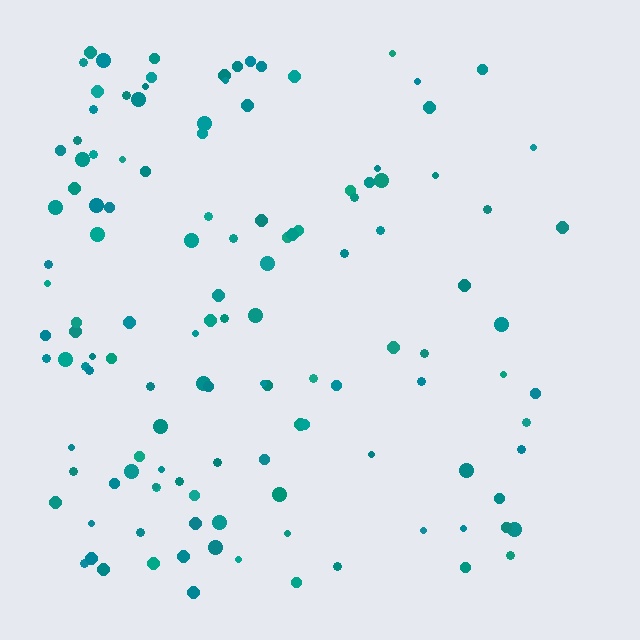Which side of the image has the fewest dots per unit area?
The right.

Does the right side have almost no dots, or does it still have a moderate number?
Still a moderate number, just noticeably fewer than the left.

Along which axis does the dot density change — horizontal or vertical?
Horizontal.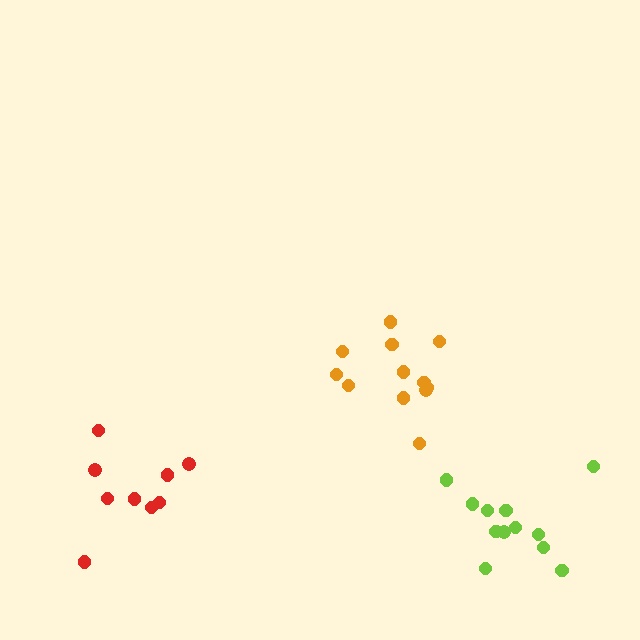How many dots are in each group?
Group 1: 12 dots, Group 2: 9 dots, Group 3: 12 dots (33 total).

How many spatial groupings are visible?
There are 3 spatial groupings.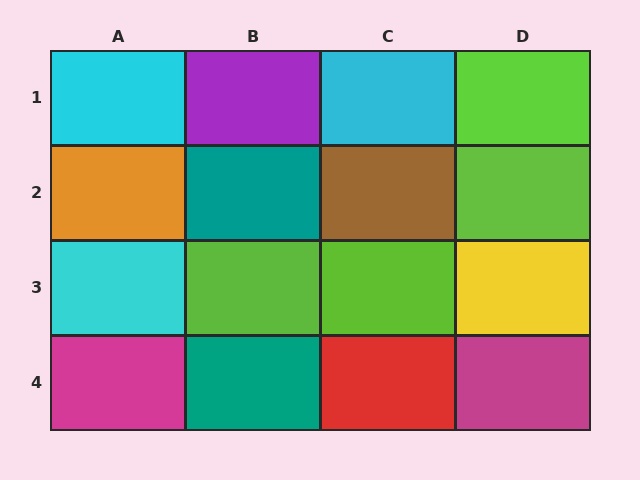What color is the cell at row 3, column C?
Lime.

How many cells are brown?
1 cell is brown.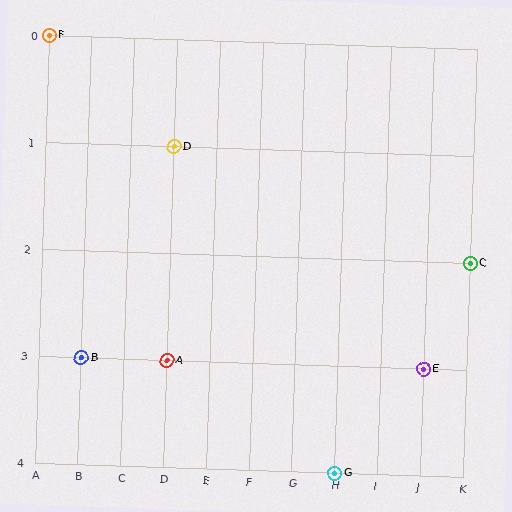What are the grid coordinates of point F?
Point F is at grid coordinates (A, 0).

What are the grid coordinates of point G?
Point G is at grid coordinates (H, 4).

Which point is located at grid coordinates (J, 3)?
Point E is at (J, 3).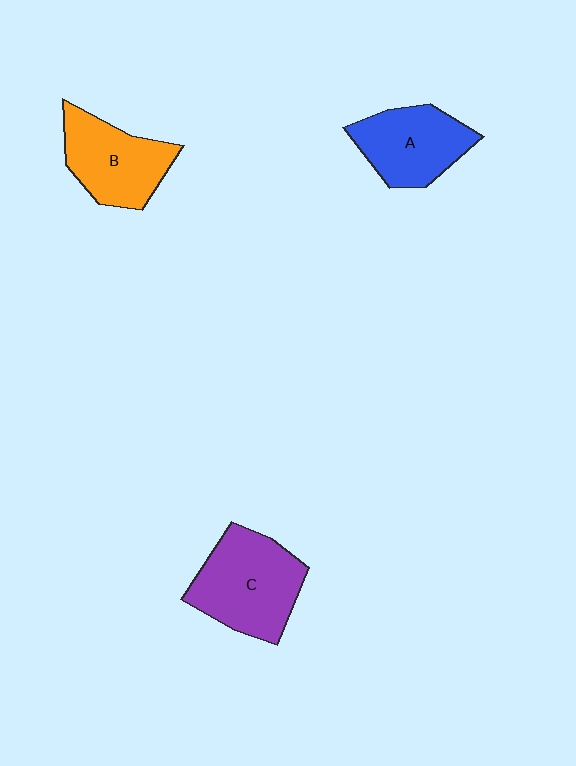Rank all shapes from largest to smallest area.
From largest to smallest: C (purple), B (orange), A (blue).